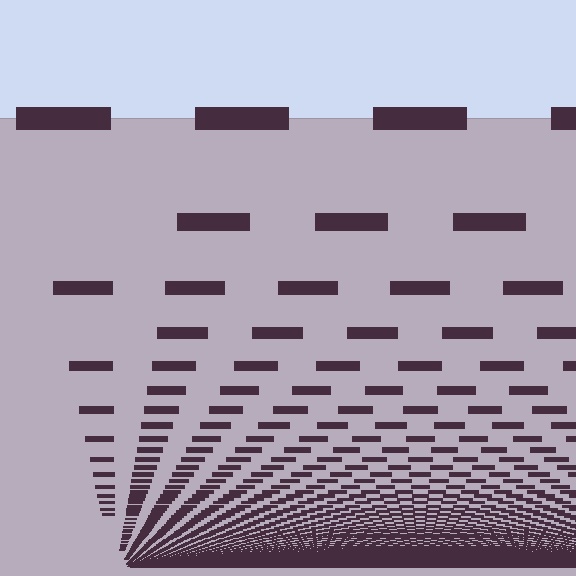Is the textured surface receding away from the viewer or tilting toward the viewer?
The surface appears to tilt toward the viewer. Texture elements get larger and sparser toward the top.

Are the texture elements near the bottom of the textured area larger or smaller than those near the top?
Smaller. The gradient is inverted — elements near the bottom are smaller and denser.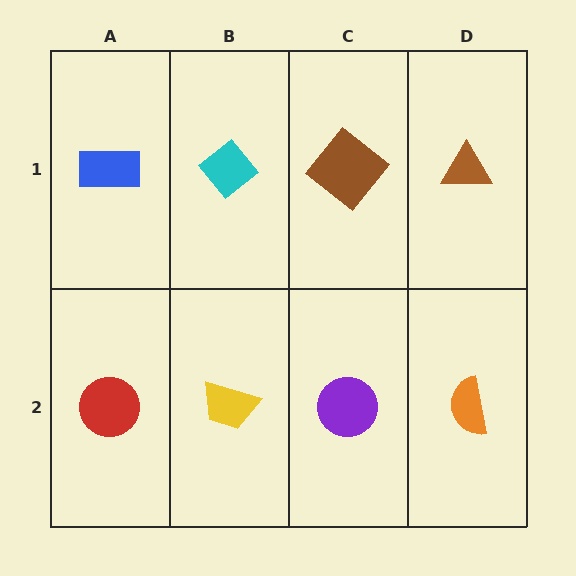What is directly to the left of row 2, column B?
A red circle.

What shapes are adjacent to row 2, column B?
A cyan diamond (row 1, column B), a red circle (row 2, column A), a purple circle (row 2, column C).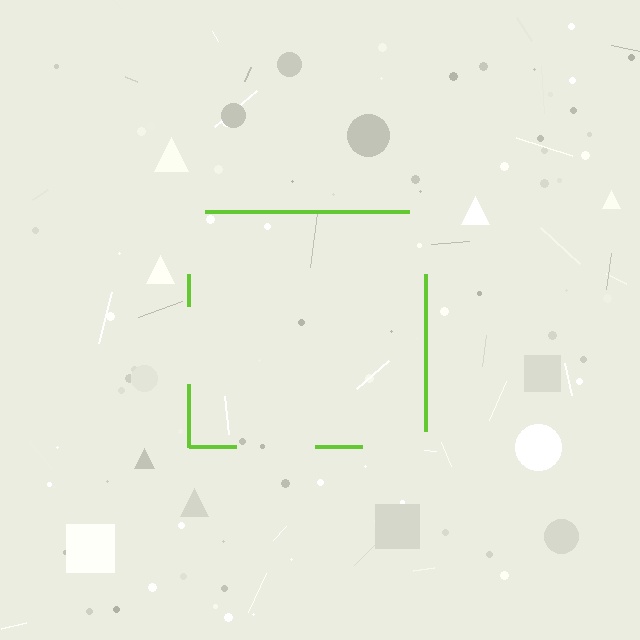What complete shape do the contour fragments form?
The contour fragments form a square.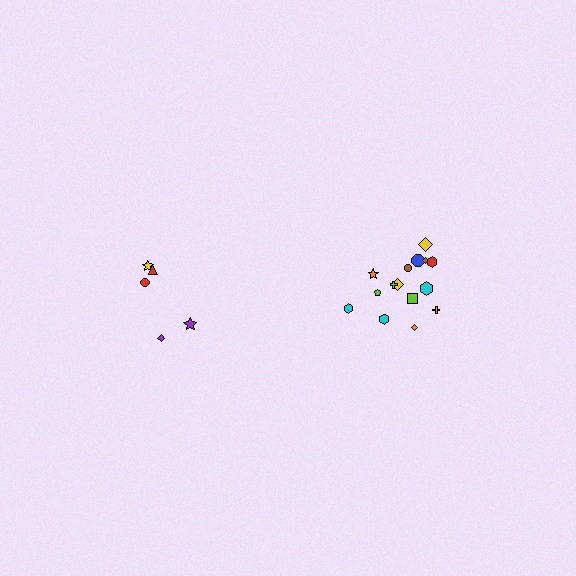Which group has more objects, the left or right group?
The right group.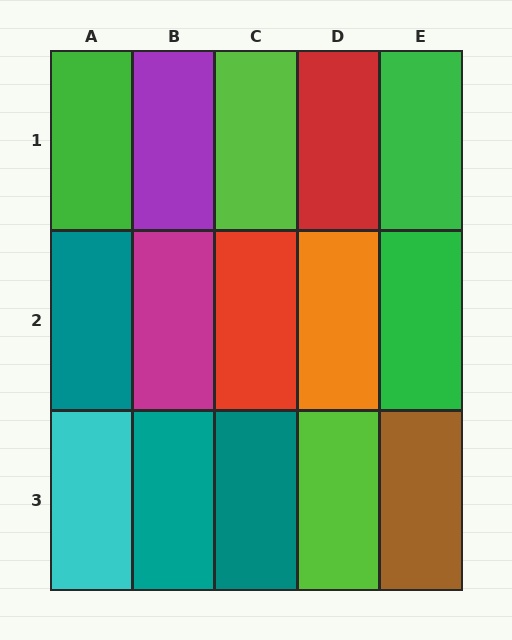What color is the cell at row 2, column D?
Orange.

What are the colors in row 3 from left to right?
Cyan, teal, teal, lime, brown.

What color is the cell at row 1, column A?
Green.